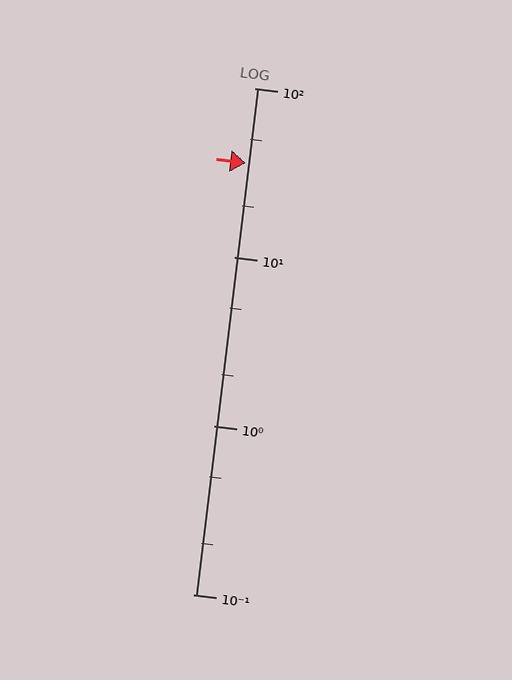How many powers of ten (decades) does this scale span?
The scale spans 3 decades, from 0.1 to 100.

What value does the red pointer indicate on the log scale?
The pointer indicates approximately 36.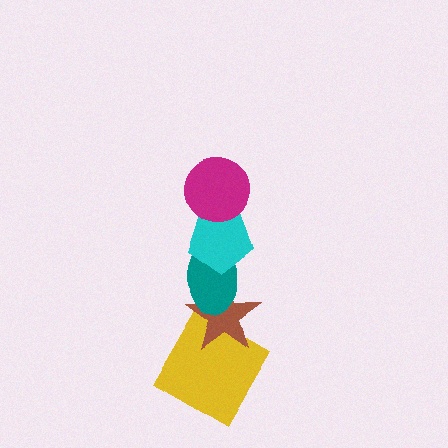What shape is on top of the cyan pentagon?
The magenta circle is on top of the cyan pentagon.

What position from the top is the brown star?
The brown star is 4th from the top.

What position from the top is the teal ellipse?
The teal ellipse is 3rd from the top.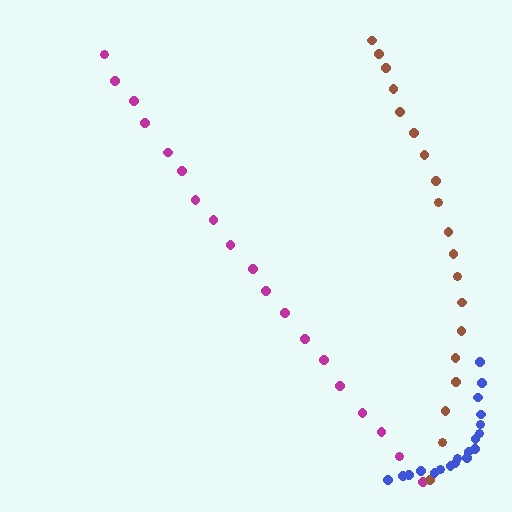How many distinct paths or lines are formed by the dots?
There are 3 distinct paths.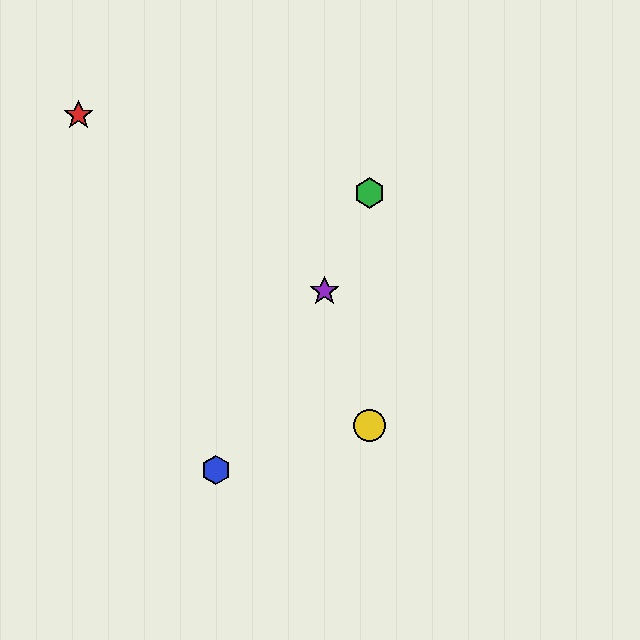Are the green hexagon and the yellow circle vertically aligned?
Yes, both are at x≈369.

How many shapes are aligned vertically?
2 shapes (the green hexagon, the yellow circle) are aligned vertically.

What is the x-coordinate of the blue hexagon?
The blue hexagon is at x≈216.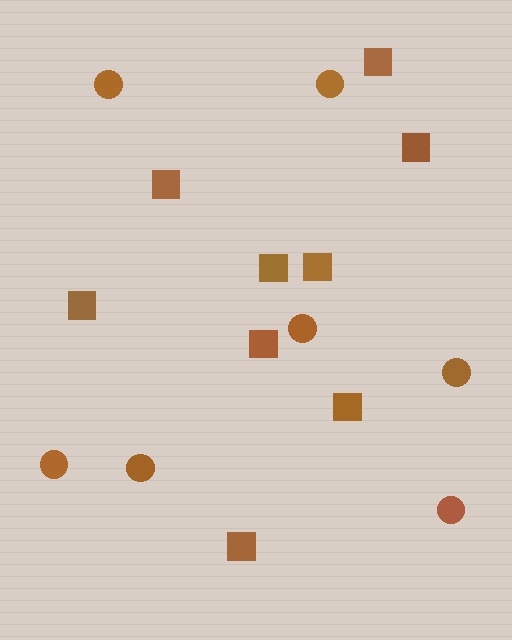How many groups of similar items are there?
There are 2 groups: one group of circles (7) and one group of squares (9).